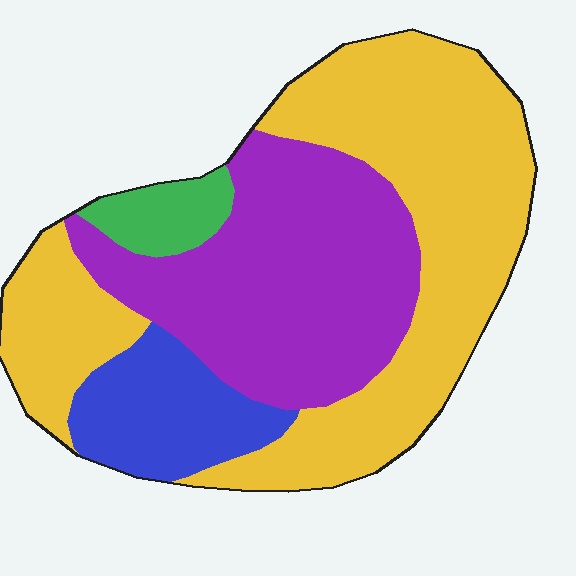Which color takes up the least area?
Green, at roughly 5%.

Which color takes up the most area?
Yellow, at roughly 50%.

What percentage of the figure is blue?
Blue covers roughly 15% of the figure.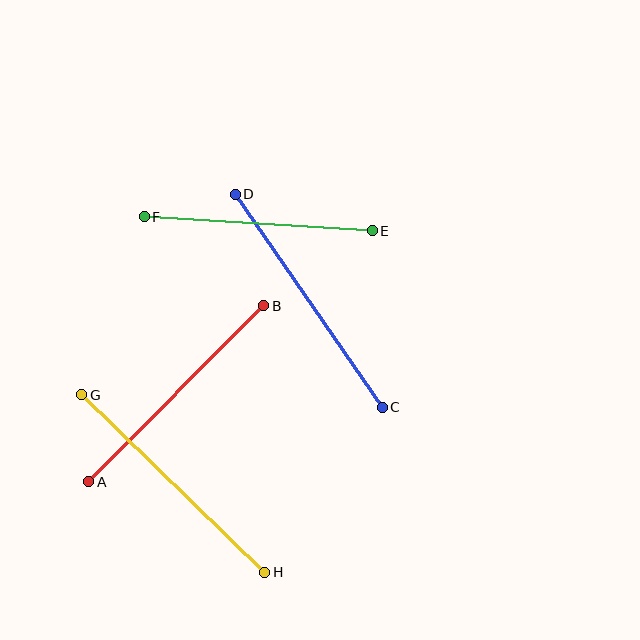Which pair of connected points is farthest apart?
Points C and D are farthest apart.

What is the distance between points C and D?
The distance is approximately 259 pixels.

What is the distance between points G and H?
The distance is approximately 255 pixels.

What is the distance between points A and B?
The distance is approximately 249 pixels.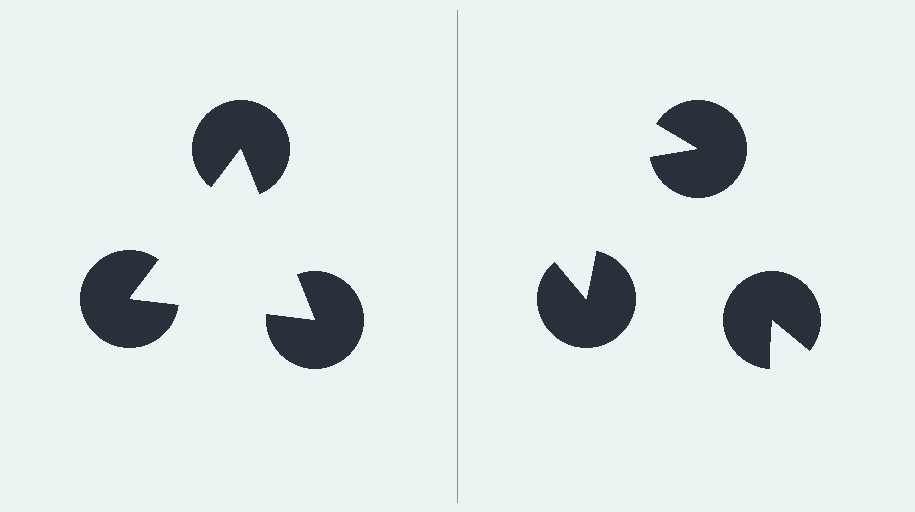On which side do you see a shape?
An illusory triangle appears on the left side. On the right side the wedge cuts are rotated, so no coherent shape forms.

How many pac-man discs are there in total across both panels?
6 — 3 on each side.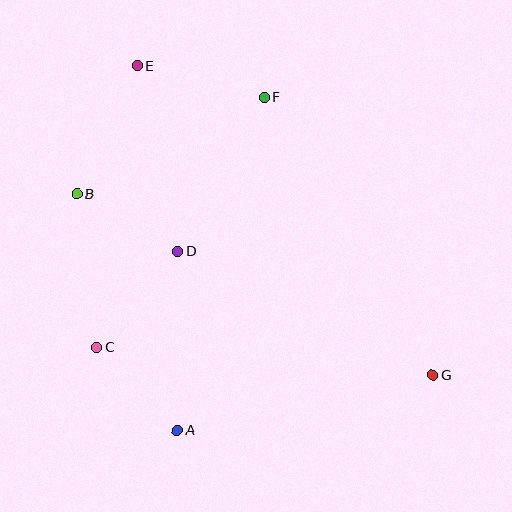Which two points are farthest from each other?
Points E and G are farthest from each other.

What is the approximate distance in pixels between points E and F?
The distance between E and F is approximately 131 pixels.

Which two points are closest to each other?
Points A and C are closest to each other.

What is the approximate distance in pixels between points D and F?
The distance between D and F is approximately 177 pixels.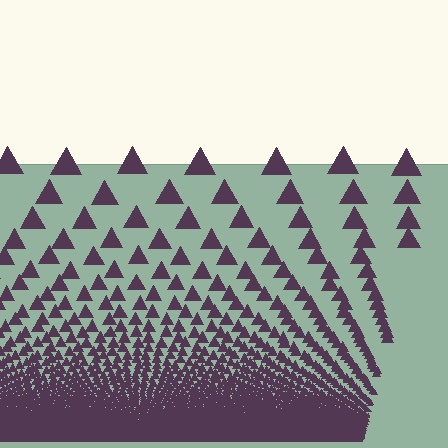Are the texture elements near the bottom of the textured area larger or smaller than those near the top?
Smaller. The gradient is inverted — elements near the bottom are smaller and denser.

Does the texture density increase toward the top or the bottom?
Density increases toward the bottom.